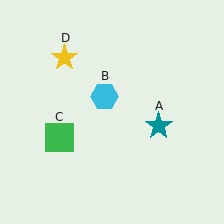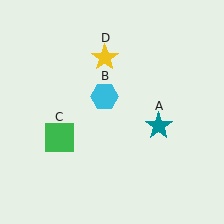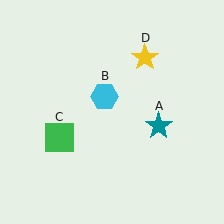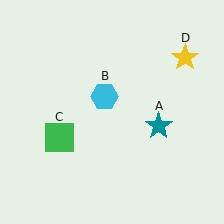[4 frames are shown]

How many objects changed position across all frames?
1 object changed position: yellow star (object D).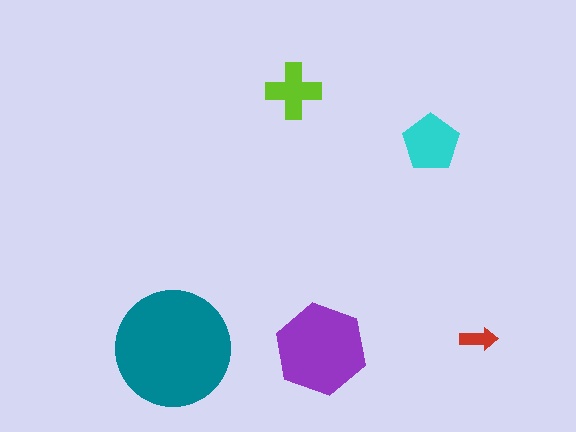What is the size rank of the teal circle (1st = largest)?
1st.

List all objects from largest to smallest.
The teal circle, the purple hexagon, the cyan pentagon, the lime cross, the red arrow.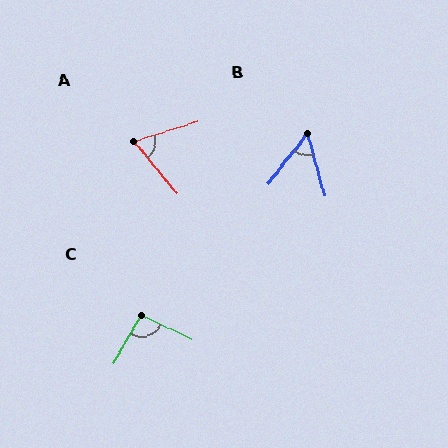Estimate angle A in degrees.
Approximately 67 degrees.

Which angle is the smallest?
B, at approximately 54 degrees.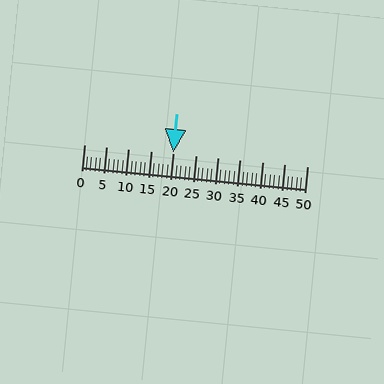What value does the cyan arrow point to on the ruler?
The cyan arrow points to approximately 20.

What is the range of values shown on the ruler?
The ruler shows values from 0 to 50.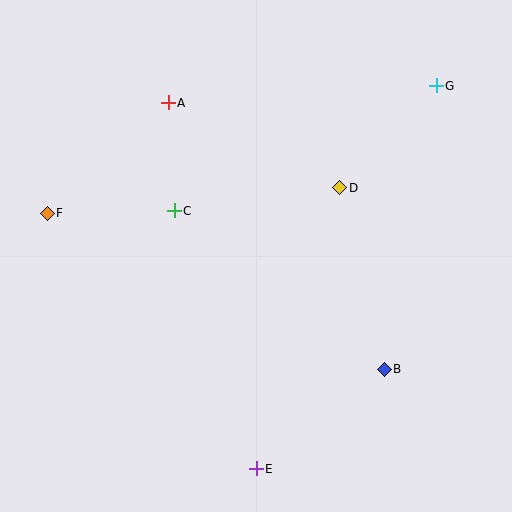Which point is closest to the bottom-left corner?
Point E is closest to the bottom-left corner.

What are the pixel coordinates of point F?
Point F is at (47, 213).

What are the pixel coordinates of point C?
Point C is at (174, 211).